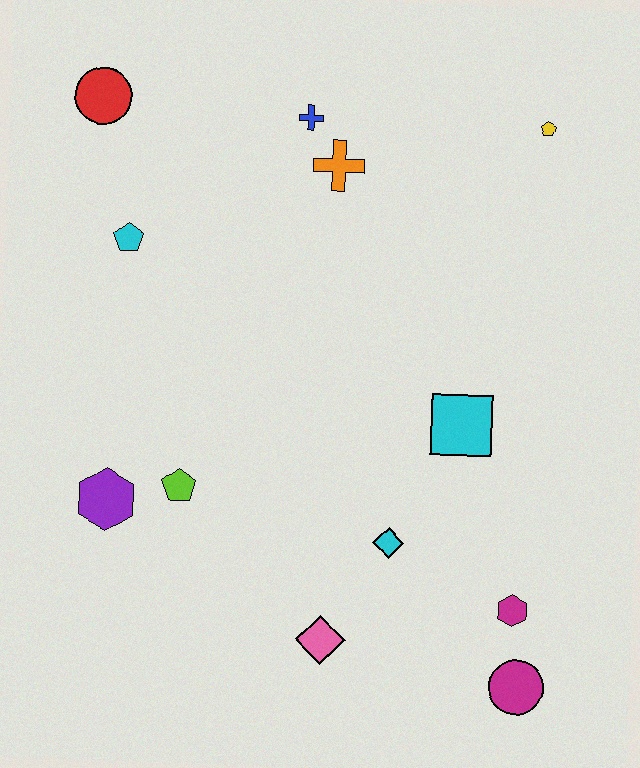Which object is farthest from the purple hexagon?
The yellow pentagon is farthest from the purple hexagon.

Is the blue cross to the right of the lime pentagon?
Yes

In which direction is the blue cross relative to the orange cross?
The blue cross is above the orange cross.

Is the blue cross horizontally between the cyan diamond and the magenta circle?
No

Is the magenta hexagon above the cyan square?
No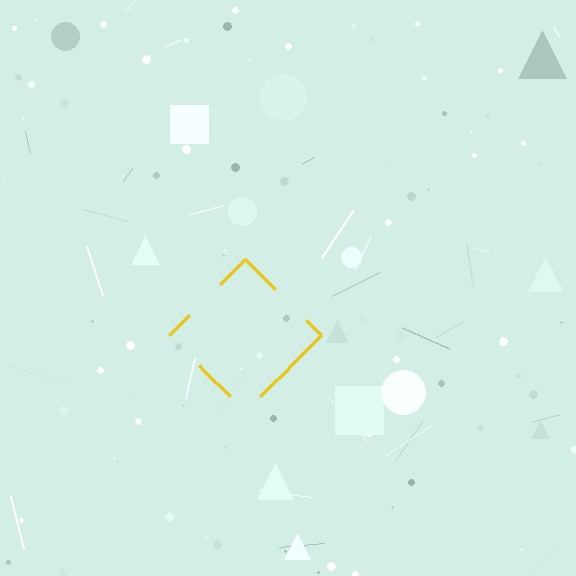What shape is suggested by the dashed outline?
The dashed outline suggests a diamond.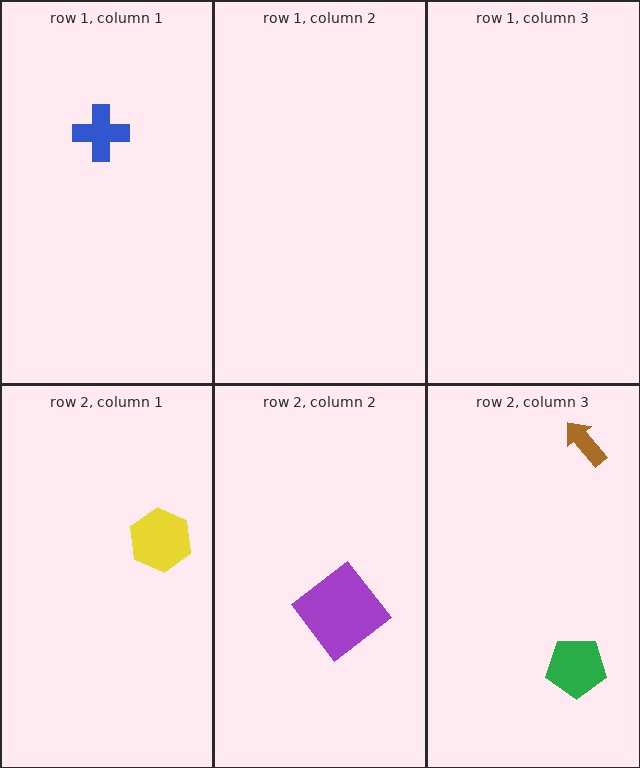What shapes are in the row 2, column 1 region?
The yellow hexagon.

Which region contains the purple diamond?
The row 2, column 2 region.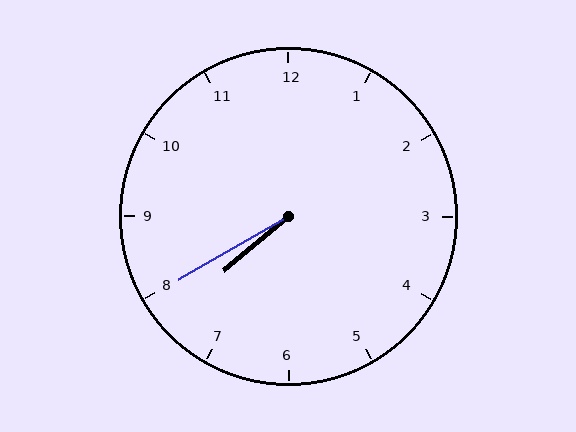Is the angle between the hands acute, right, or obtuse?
It is acute.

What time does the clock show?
7:40.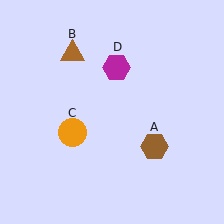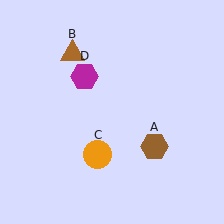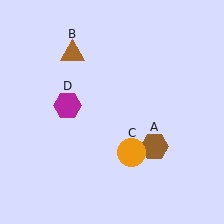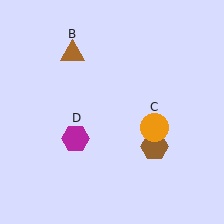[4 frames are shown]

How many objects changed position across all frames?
2 objects changed position: orange circle (object C), magenta hexagon (object D).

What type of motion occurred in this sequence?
The orange circle (object C), magenta hexagon (object D) rotated counterclockwise around the center of the scene.